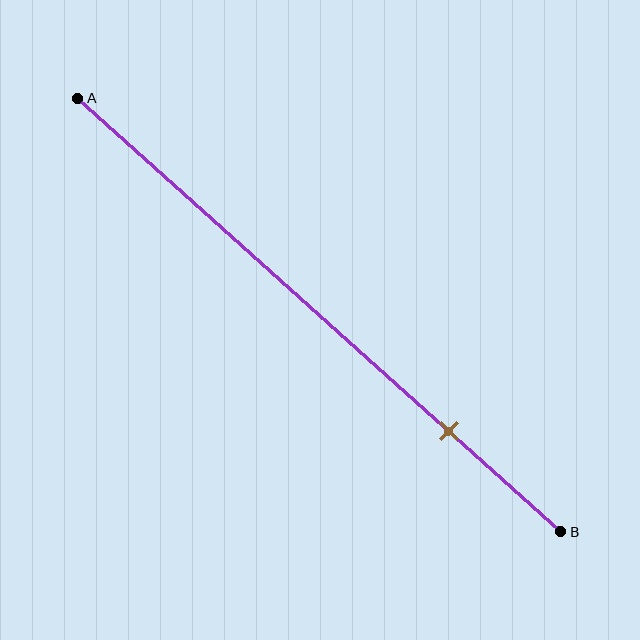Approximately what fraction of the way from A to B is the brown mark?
The brown mark is approximately 75% of the way from A to B.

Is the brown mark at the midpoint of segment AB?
No, the mark is at about 75% from A, not at the 50% midpoint.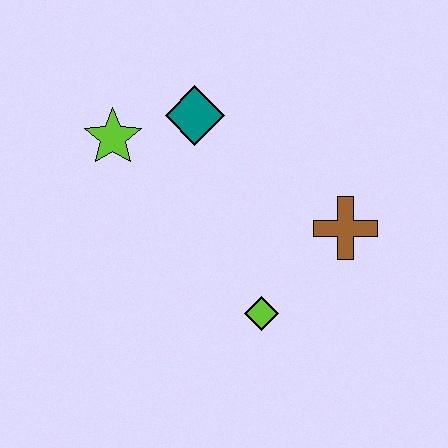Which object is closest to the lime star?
The teal diamond is closest to the lime star.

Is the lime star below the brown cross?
No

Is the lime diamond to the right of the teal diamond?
Yes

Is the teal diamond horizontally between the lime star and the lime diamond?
Yes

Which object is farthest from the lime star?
The brown cross is farthest from the lime star.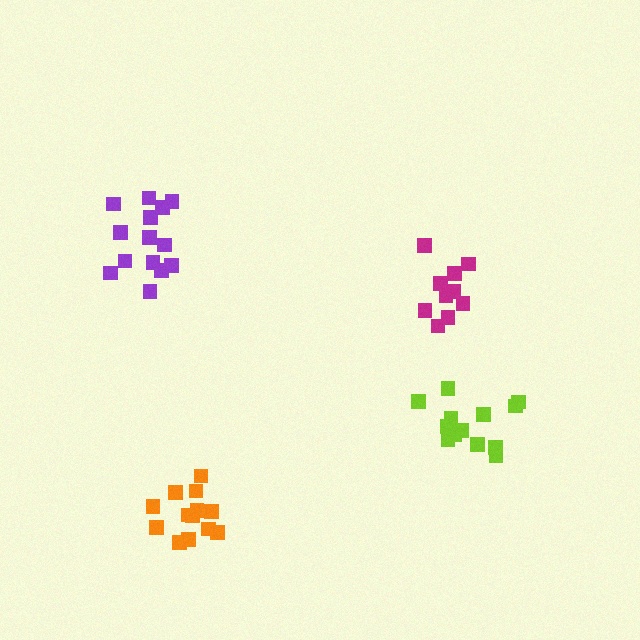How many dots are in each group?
Group 1: 10 dots, Group 2: 14 dots, Group 3: 14 dots, Group 4: 13 dots (51 total).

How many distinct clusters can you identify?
There are 4 distinct clusters.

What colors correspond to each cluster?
The clusters are colored: magenta, orange, purple, lime.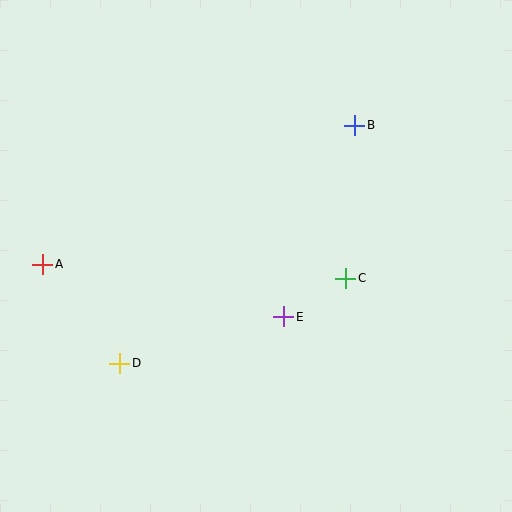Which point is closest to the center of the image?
Point E at (283, 317) is closest to the center.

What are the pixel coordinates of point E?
Point E is at (283, 317).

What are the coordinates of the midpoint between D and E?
The midpoint between D and E is at (202, 340).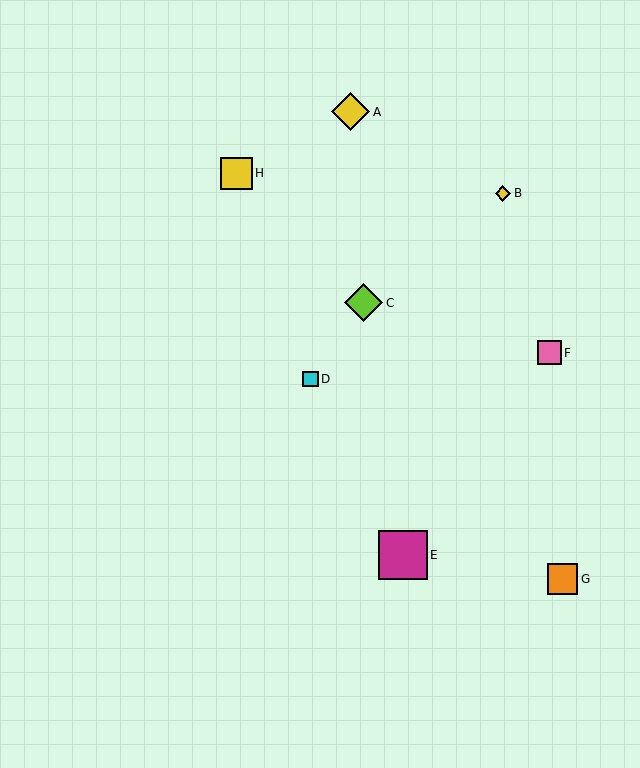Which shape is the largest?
The magenta square (labeled E) is the largest.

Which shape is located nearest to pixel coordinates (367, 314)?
The lime diamond (labeled C) at (364, 303) is nearest to that location.